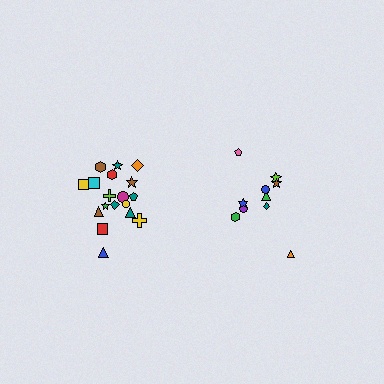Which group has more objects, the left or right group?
The left group.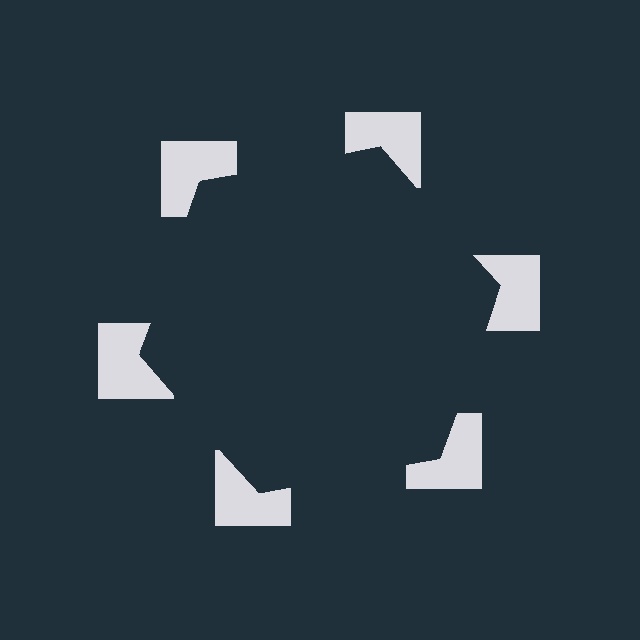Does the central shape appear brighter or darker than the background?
It typically appears slightly darker than the background, even though no actual brightness change is drawn.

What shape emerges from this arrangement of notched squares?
An illusory hexagon — its edges are inferred from the aligned wedge cuts in the notched squares, not physically drawn.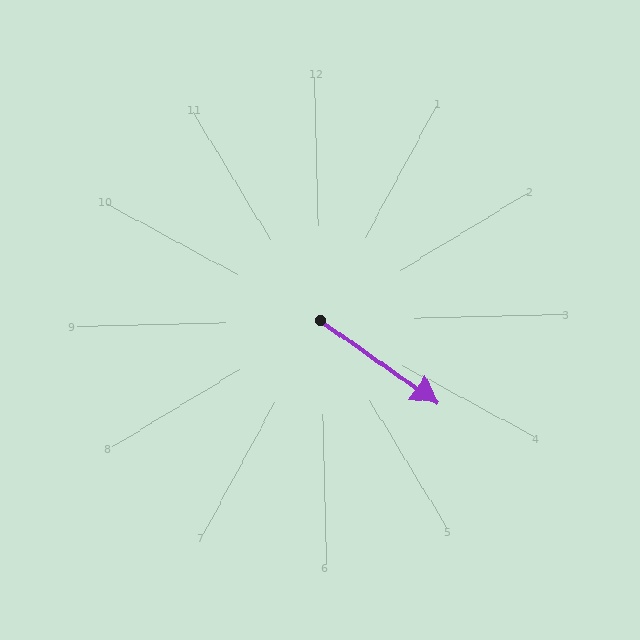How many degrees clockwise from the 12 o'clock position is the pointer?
Approximately 127 degrees.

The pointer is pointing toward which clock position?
Roughly 4 o'clock.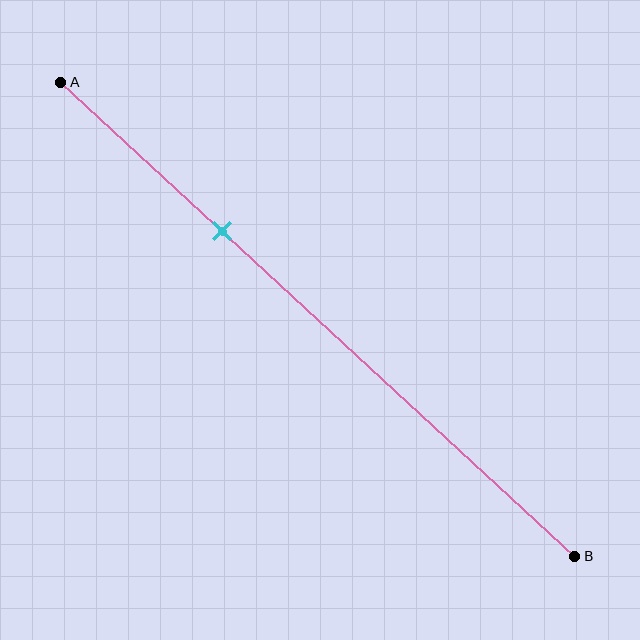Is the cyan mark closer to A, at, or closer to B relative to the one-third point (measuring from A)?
The cyan mark is approximately at the one-third point of segment AB.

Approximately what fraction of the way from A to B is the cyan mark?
The cyan mark is approximately 30% of the way from A to B.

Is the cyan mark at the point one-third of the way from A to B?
Yes, the mark is approximately at the one-third point.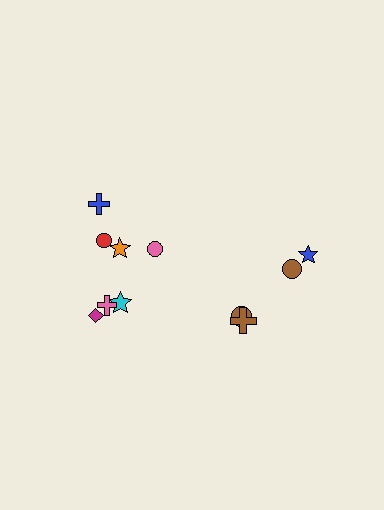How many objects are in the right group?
There are 4 objects.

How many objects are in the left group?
There are 7 objects.